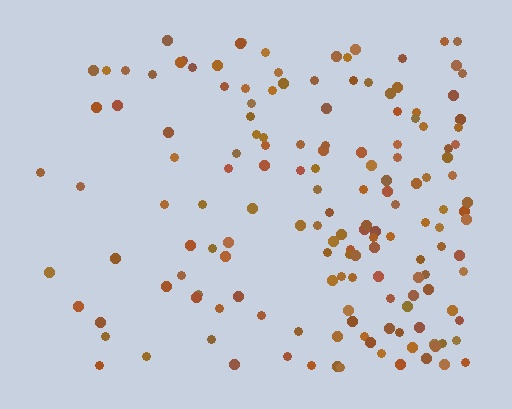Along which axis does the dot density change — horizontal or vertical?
Horizontal.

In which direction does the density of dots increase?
From left to right, with the right side densest.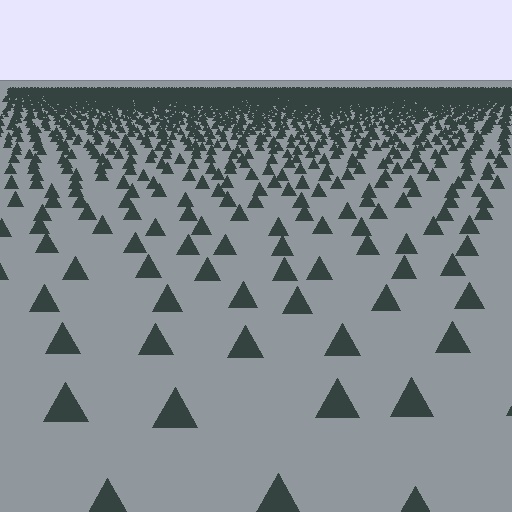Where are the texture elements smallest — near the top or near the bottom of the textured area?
Near the top.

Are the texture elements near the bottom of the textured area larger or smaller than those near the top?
Larger. Near the bottom, elements are closer to the viewer and appear at a bigger on-screen size.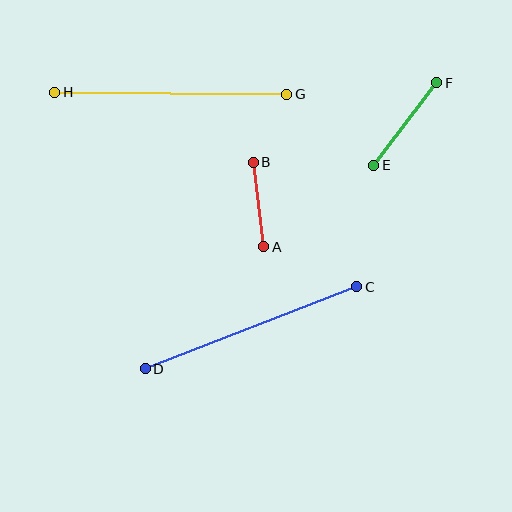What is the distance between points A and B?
The distance is approximately 85 pixels.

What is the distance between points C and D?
The distance is approximately 227 pixels.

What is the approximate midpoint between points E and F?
The midpoint is at approximately (405, 124) pixels.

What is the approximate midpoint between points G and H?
The midpoint is at approximately (171, 93) pixels.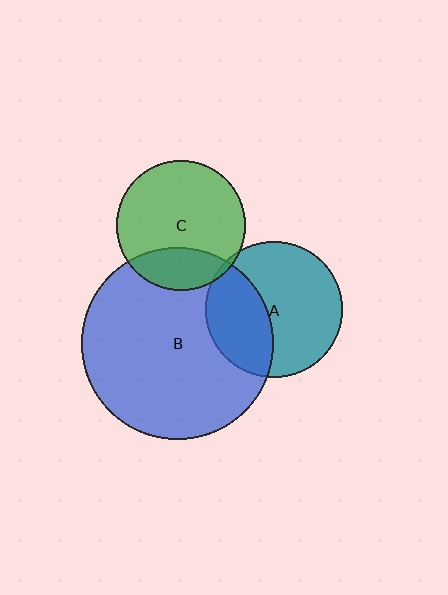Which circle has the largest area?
Circle B (blue).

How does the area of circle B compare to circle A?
Approximately 2.0 times.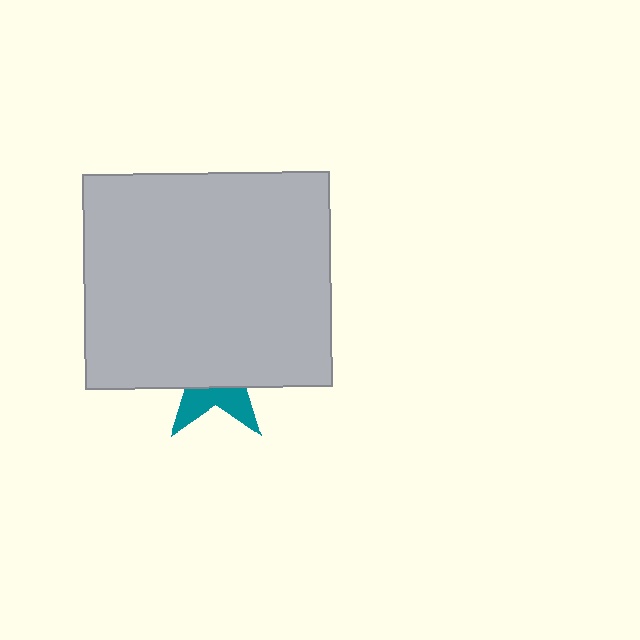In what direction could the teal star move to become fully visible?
The teal star could move down. That would shift it out from behind the light gray rectangle entirely.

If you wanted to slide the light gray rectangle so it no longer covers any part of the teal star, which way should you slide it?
Slide it up — that is the most direct way to separate the two shapes.